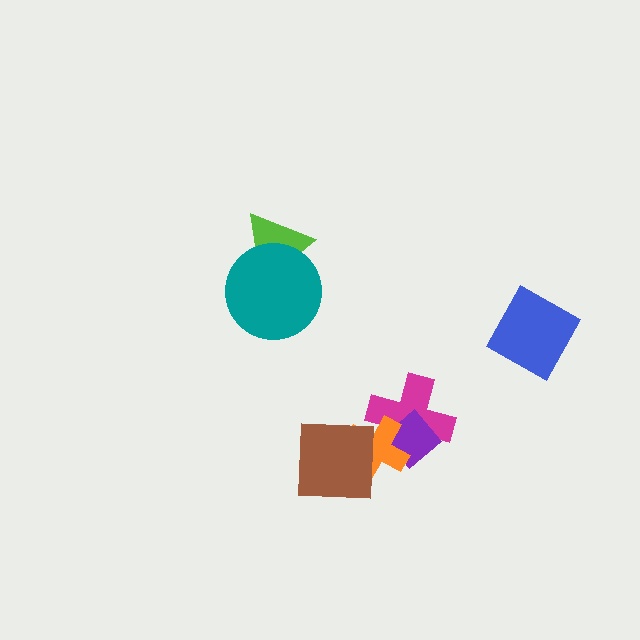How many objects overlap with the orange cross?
3 objects overlap with the orange cross.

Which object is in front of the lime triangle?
The teal circle is in front of the lime triangle.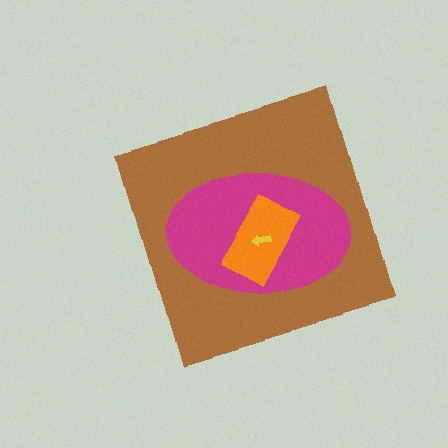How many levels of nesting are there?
4.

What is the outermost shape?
The brown diamond.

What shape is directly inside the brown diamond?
The magenta ellipse.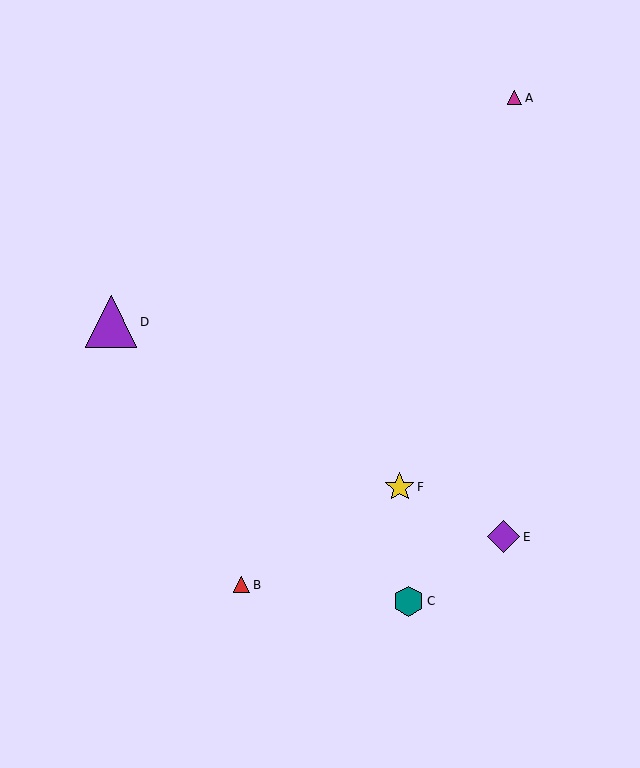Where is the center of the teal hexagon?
The center of the teal hexagon is at (409, 601).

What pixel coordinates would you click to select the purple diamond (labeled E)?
Click at (503, 537) to select the purple diamond E.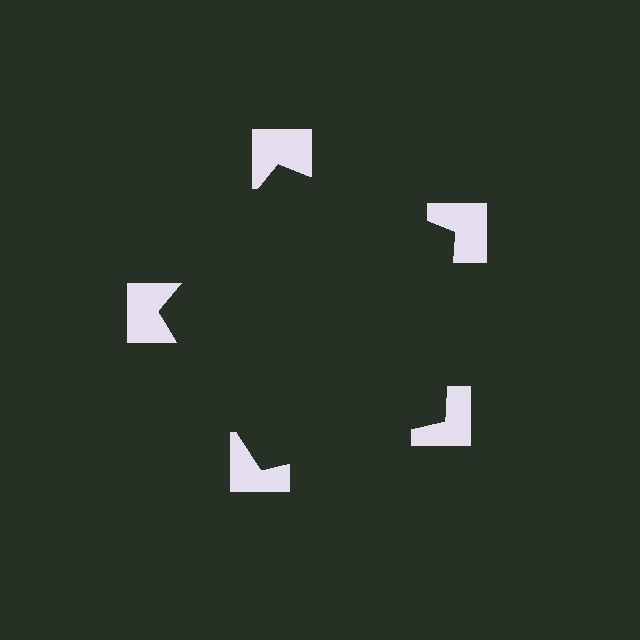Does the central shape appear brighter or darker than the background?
It typically appears slightly darker than the background, even though no actual brightness change is drawn.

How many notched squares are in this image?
There are 5 — one at each vertex of the illusory pentagon.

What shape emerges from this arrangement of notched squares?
An illusory pentagon — its edges are inferred from the aligned wedge cuts in the notched squares, not physically drawn.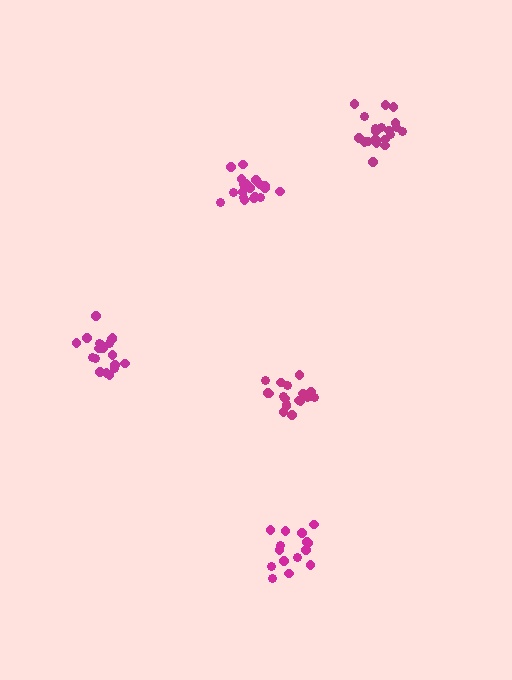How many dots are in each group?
Group 1: 15 dots, Group 2: 20 dots, Group 3: 20 dots, Group 4: 18 dots, Group 5: 19 dots (92 total).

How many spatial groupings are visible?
There are 5 spatial groupings.